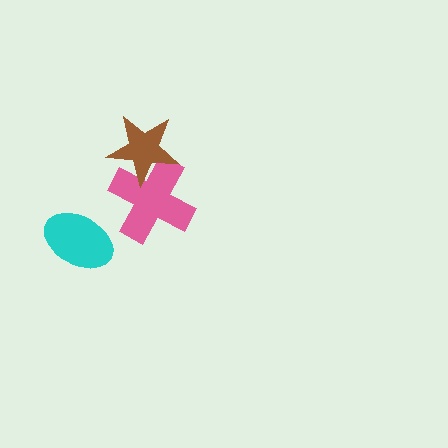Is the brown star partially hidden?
No, no other shape covers it.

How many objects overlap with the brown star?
1 object overlaps with the brown star.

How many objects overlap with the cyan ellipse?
0 objects overlap with the cyan ellipse.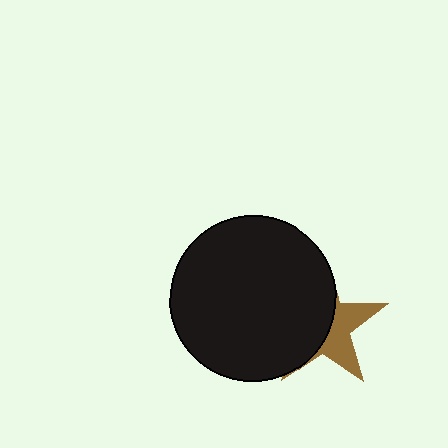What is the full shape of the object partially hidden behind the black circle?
The partially hidden object is a brown star.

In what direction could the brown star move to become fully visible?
The brown star could move right. That would shift it out from behind the black circle entirely.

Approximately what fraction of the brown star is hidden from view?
Roughly 61% of the brown star is hidden behind the black circle.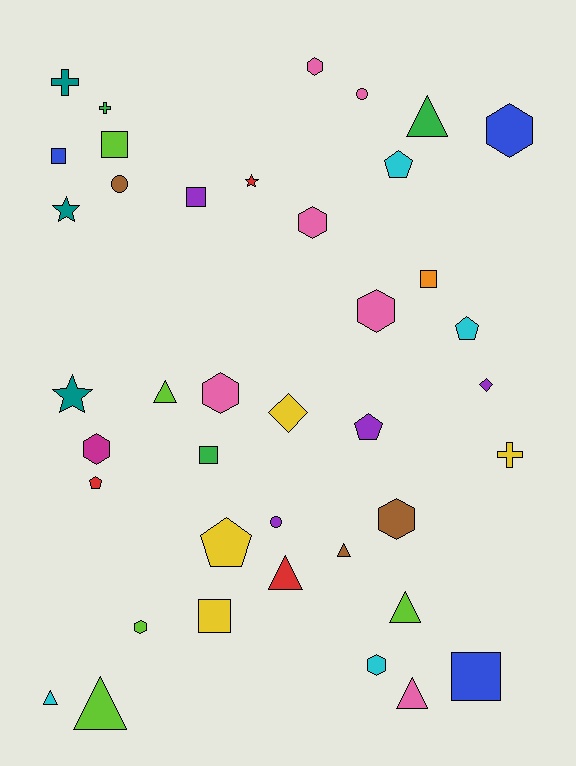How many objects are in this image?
There are 40 objects.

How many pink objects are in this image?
There are 6 pink objects.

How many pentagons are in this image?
There are 5 pentagons.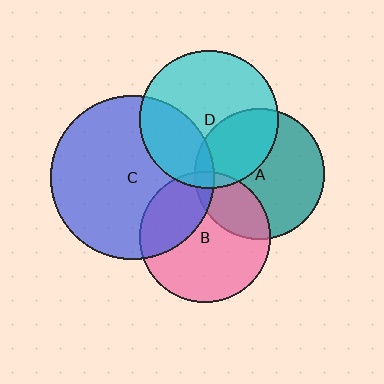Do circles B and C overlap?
Yes.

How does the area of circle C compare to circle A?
Approximately 1.6 times.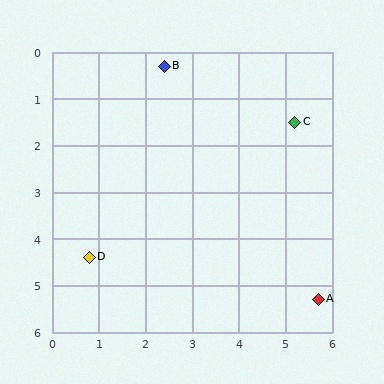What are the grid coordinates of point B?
Point B is at approximately (2.4, 0.3).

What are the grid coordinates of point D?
Point D is at approximately (0.8, 4.4).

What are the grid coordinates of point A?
Point A is at approximately (5.7, 5.3).